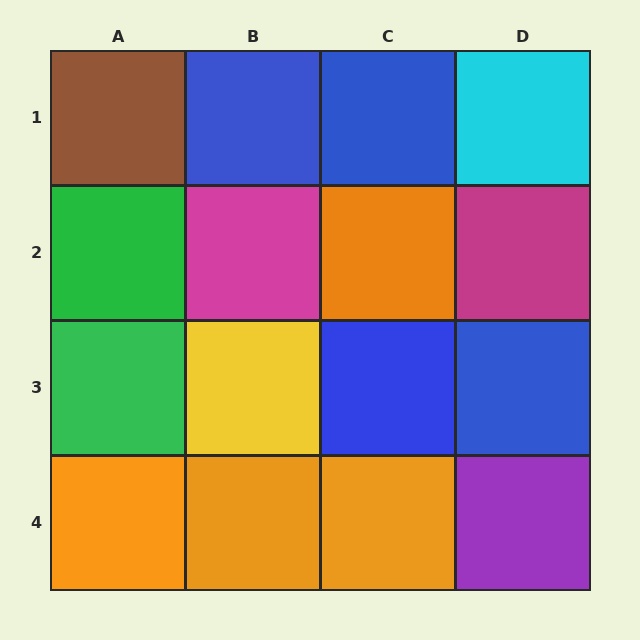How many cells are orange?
4 cells are orange.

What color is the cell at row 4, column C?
Orange.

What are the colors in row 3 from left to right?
Green, yellow, blue, blue.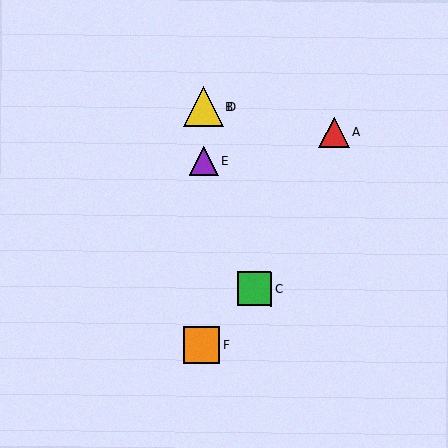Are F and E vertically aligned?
Yes, both are at x≈202.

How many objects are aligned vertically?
4 objects (B, D, E, F) are aligned vertically.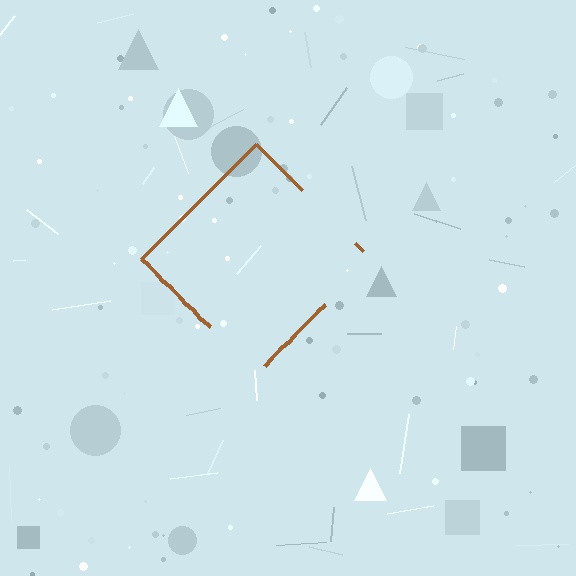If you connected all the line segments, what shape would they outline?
They would outline a diamond.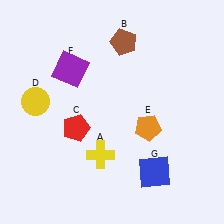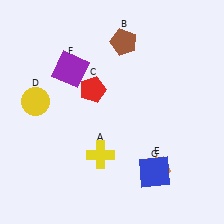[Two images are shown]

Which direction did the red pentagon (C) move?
The red pentagon (C) moved up.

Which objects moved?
The objects that moved are: the red pentagon (C), the orange pentagon (E).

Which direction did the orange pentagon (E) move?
The orange pentagon (E) moved down.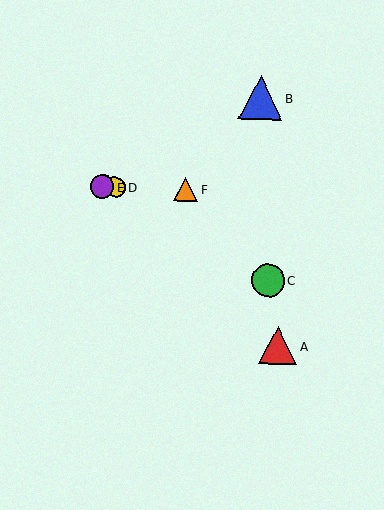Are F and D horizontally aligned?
Yes, both are at y≈189.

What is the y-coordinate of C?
Object C is at y≈280.